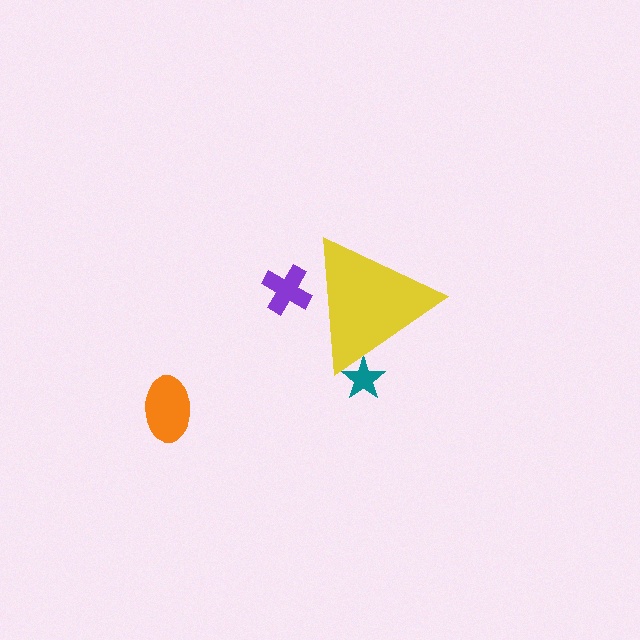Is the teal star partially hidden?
Yes, the teal star is partially hidden behind the yellow triangle.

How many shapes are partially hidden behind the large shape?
2 shapes are partially hidden.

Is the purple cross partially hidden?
Yes, the purple cross is partially hidden behind the yellow triangle.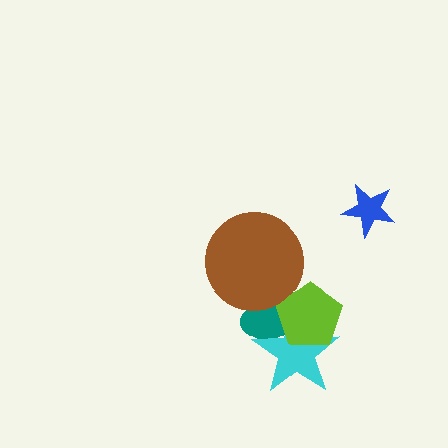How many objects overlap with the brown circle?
1 object overlaps with the brown circle.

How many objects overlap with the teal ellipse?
3 objects overlap with the teal ellipse.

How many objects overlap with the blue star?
0 objects overlap with the blue star.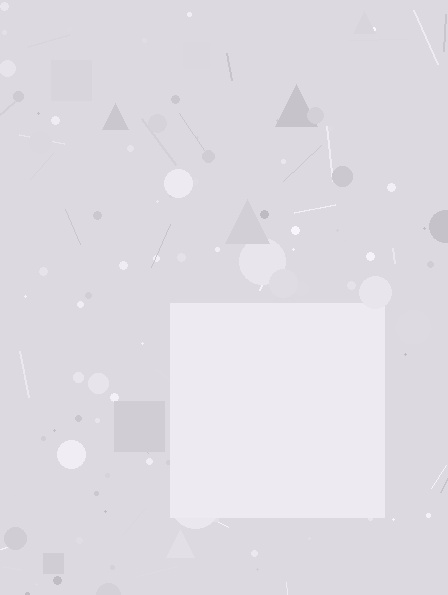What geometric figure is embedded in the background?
A square is embedded in the background.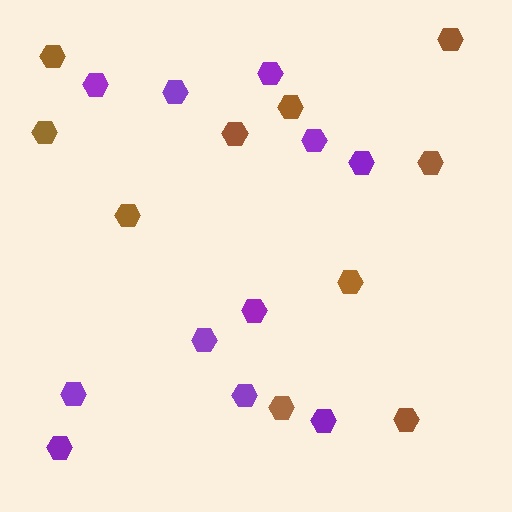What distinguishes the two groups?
There are 2 groups: one group of purple hexagons (11) and one group of brown hexagons (10).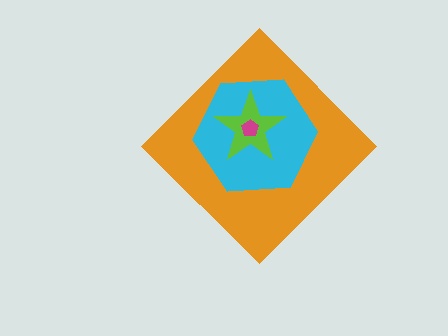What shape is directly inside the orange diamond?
The cyan hexagon.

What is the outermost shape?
The orange diamond.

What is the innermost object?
The magenta pentagon.